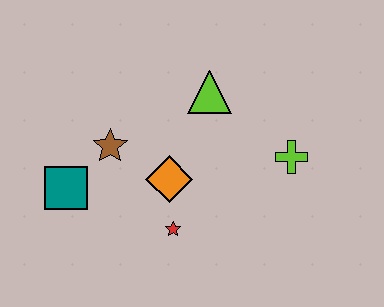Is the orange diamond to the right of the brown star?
Yes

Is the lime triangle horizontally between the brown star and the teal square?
No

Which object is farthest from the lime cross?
The teal square is farthest from the lime cross.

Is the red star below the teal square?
Yes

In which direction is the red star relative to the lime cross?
The red star is to the left of the lime cross.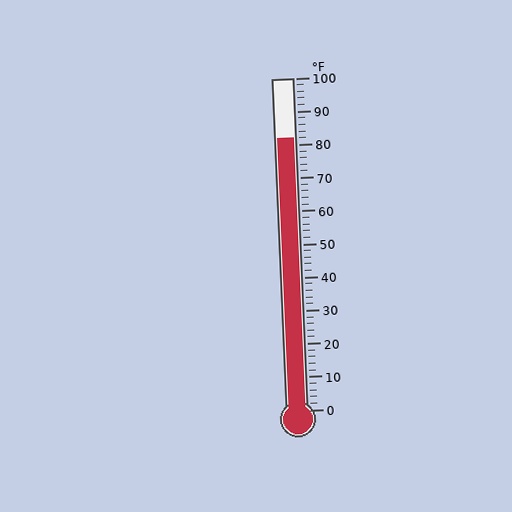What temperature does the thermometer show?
The thermometer shows approximately 82°F.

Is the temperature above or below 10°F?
The temperature is above 10°F.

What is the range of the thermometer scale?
The thermometer scale ranges from 0°F to 100°F.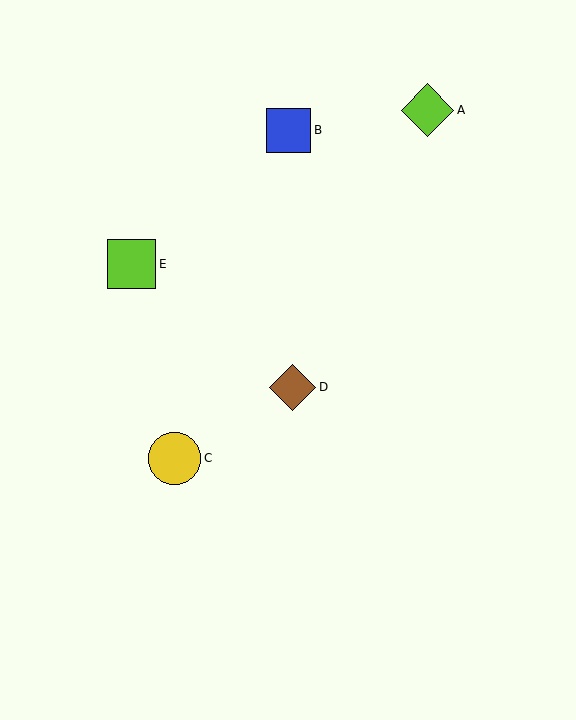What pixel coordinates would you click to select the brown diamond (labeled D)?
Click at (293, 387) to select the brown diamond D.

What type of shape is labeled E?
Shape E is a lime square.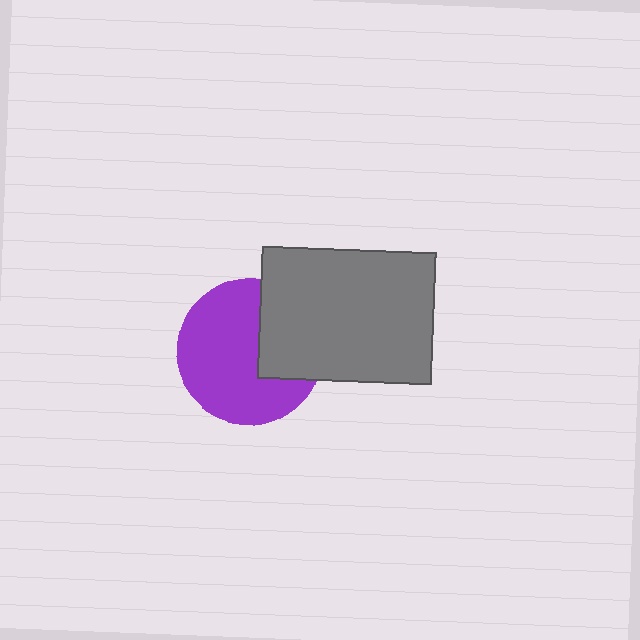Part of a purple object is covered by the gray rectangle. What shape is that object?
It is a circle.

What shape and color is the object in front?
The object in front is a gray rectangle.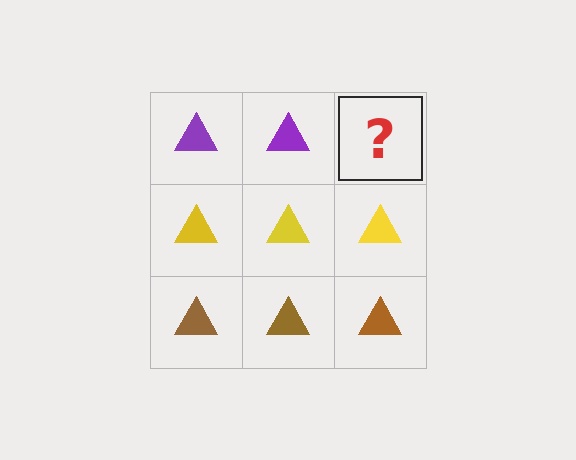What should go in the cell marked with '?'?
The missing cell should contain a purple triangle.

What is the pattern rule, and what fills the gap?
The rule is that each row has a consistent color. The gap should be filled with a purple triangle.